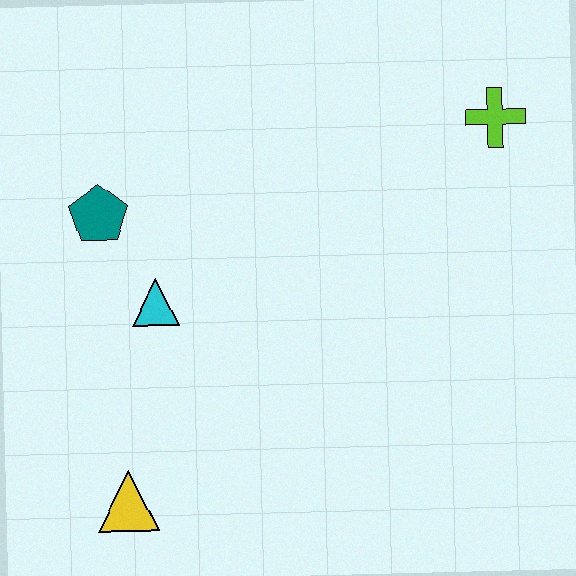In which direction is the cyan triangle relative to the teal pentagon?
The cyan triangle is below the teal pentagon.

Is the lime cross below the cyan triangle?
No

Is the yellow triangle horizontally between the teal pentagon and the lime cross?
Yes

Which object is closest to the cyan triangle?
The teal pentagon is closest to the cyan triangle.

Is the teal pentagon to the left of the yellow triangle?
Yes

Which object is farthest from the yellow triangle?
The lime cross is farthest from the yellow triangle.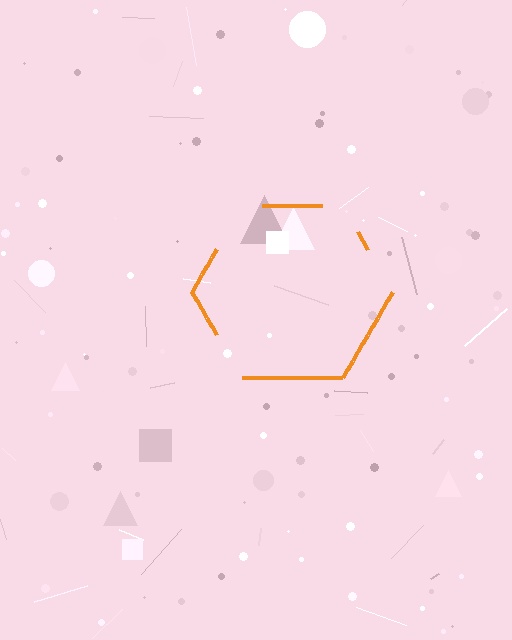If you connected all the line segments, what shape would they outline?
They would outline a hexagon.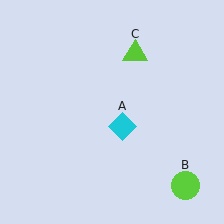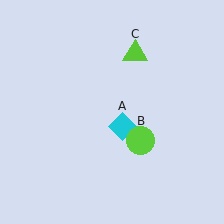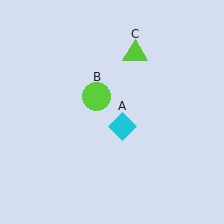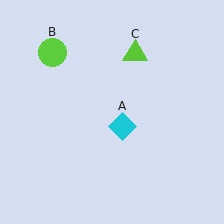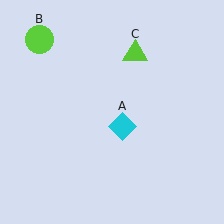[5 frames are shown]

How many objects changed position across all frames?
1 object changed position: lime circle (object B).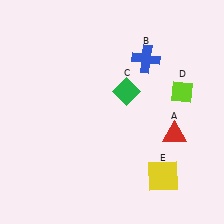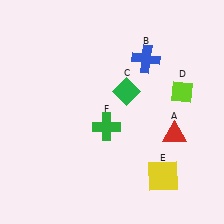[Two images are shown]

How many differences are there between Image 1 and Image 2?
There is 1 difference between the two images.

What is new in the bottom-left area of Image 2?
A green cross (F) was added in the bottom-left area of Image 2.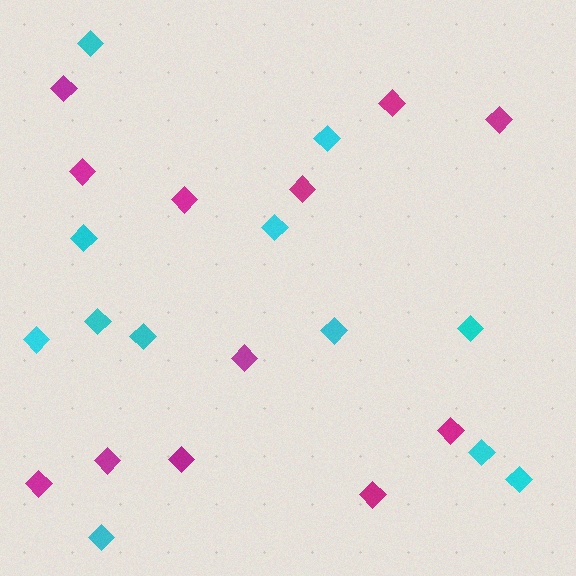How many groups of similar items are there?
There are 2 groups: one group of magenta diamonds (12) and one group of cyan diamonds (12).